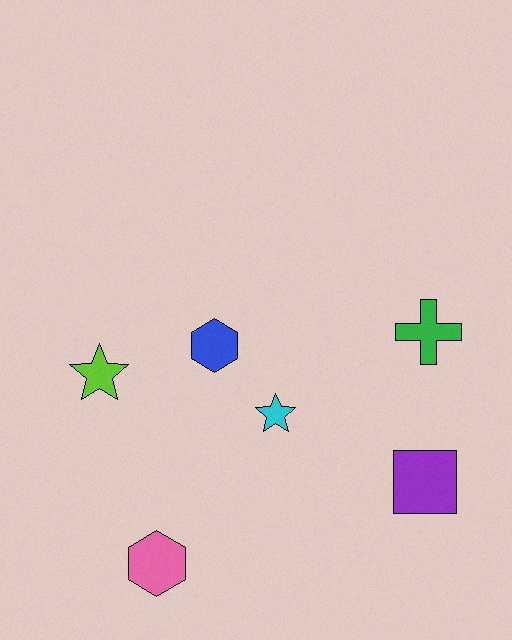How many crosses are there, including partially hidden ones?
There is 1 cross.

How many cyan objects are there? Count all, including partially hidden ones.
There is 1 cyan object.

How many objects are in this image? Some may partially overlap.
There are 6 objects.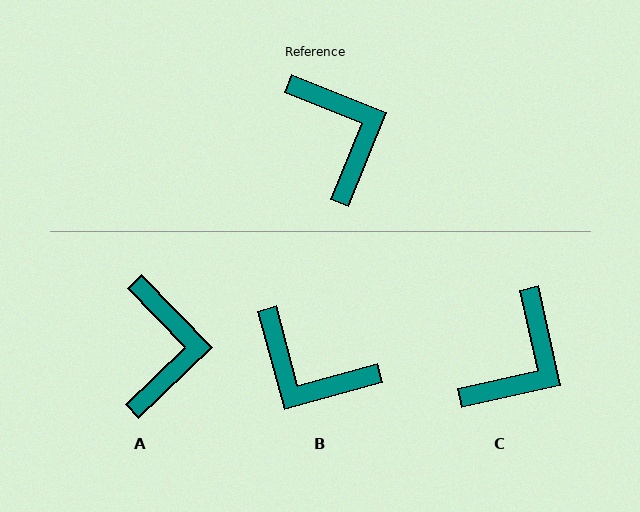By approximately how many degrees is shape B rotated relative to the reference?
Approximately 143 degrees clockwise.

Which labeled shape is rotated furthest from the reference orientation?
B, about 143 degrees away.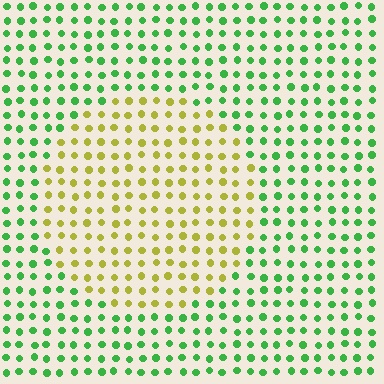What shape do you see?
I see a circle.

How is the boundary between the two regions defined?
The boundary is defined purely by a slight shift in hue (about 61 degrees). Spacing, size, and orientation are identical on both sides.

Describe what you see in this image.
The image is filled with small green elements in a uniform arrangement. A circle-shaped region is visible where the elements are tinted to a slightly different hue, forming a subtle color boundary.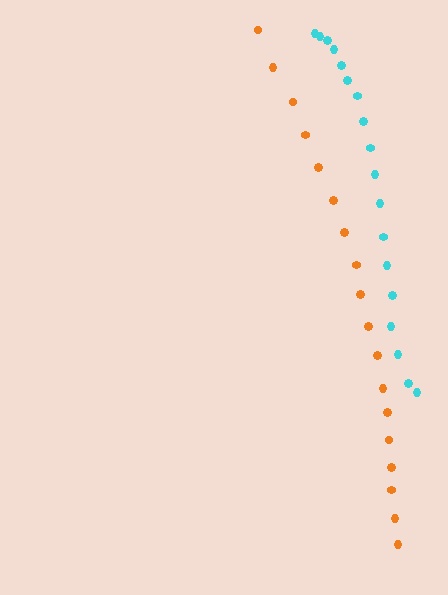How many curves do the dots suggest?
There are 2 distinct paths.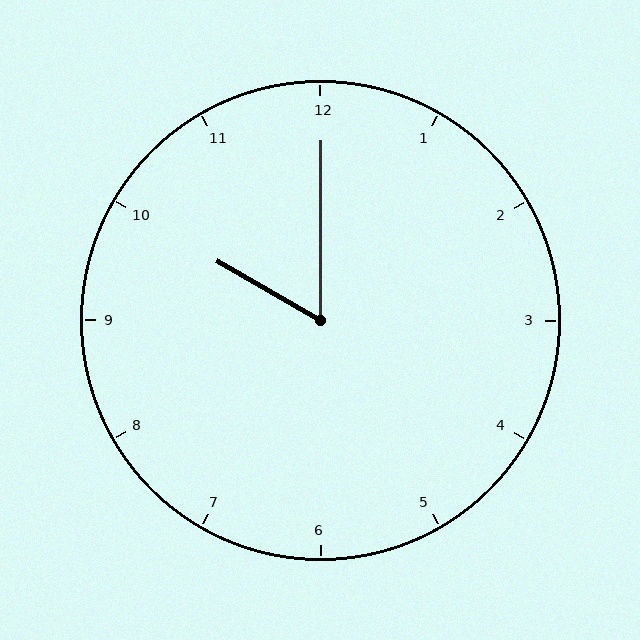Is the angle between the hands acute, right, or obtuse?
It is acute.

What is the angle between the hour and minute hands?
Approximately 60 degrees.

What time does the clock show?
10:00.